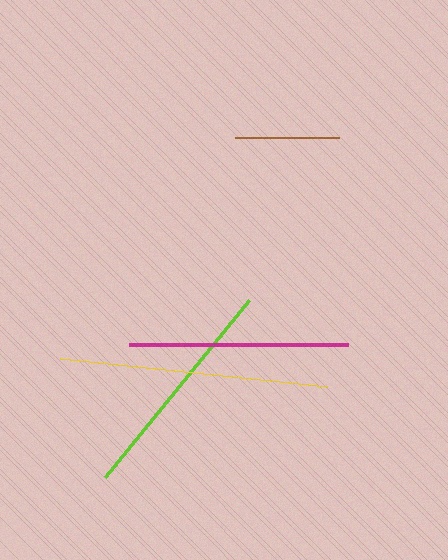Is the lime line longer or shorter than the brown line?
The lime line is longer than the brown line.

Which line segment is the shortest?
The brown line is the shortest at approximately 105 pixels.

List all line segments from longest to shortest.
From longest to shortest: yellow, lime, magenta, brown.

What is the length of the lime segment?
The lime segment is approximately 228 pixels long.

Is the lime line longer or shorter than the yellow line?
The yellow line is longer than the lime line.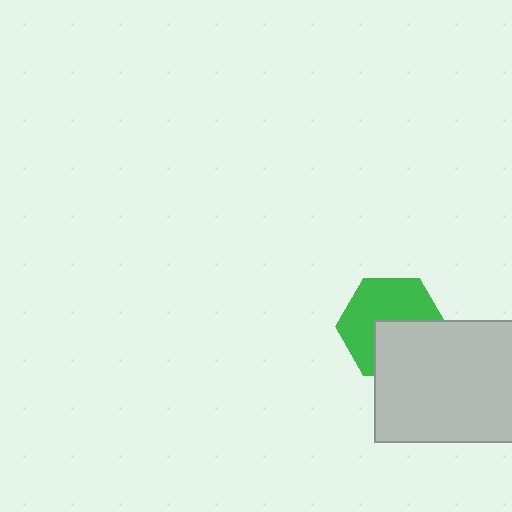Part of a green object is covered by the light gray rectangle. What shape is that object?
It is a hexagon.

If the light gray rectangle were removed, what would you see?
You would see the complete green hexagon.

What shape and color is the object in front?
The object in front is a light gray rectangle.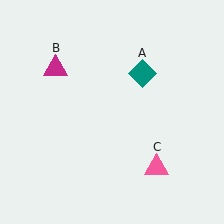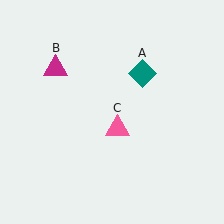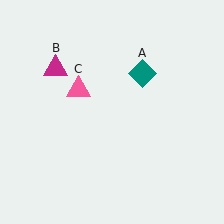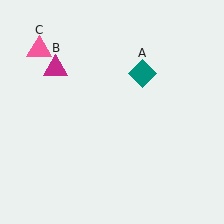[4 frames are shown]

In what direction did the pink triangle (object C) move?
The pink triangle (object C) moved up and to the left.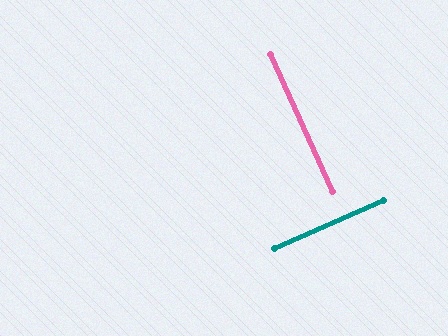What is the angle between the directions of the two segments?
Approximately 89 degrees.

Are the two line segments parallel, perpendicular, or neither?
Perpendicular — they meet at approximately 89°.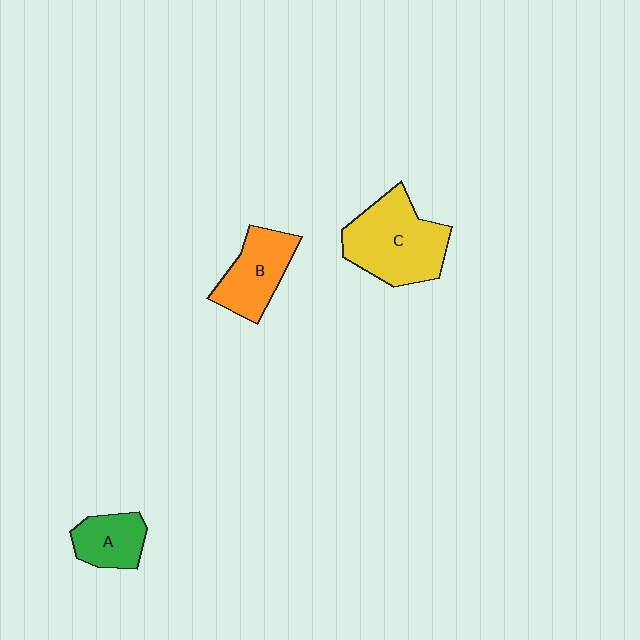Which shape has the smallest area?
Shape A (green).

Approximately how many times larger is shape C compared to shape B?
Approximately 1.5 times.